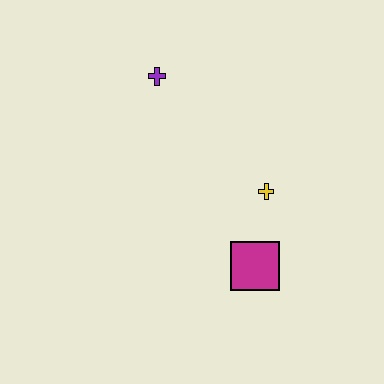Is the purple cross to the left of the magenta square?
Yes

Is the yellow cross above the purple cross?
No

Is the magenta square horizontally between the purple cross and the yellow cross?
Yes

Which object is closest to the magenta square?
The yellow cross is closest to the magenta square.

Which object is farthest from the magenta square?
The purple cross is farthest from the magenta square.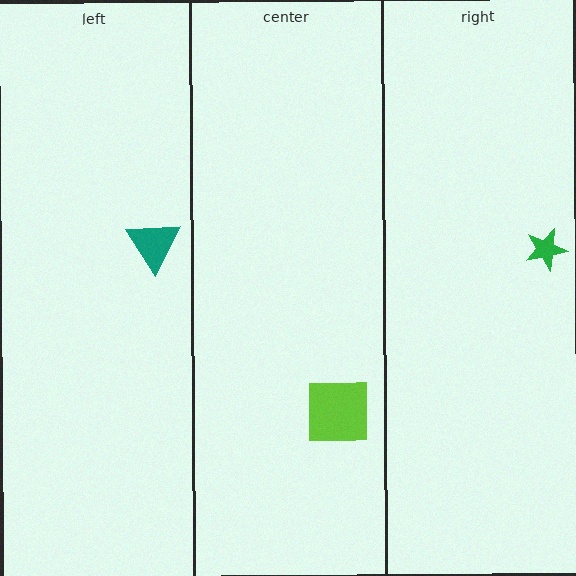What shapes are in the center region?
The lime square.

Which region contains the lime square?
The center region.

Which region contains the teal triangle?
The left region.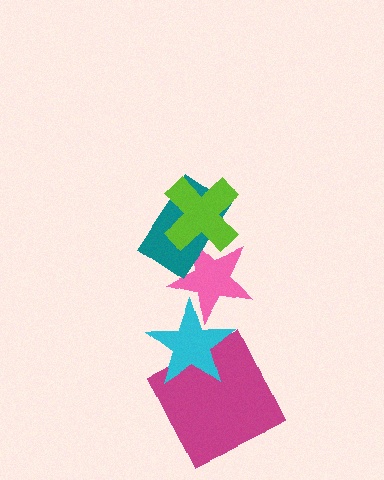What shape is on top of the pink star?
The teal rectangle is on top of the pink star.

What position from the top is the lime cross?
The lime cross is 1st from the top.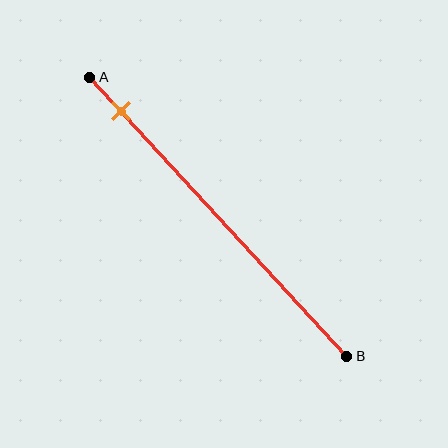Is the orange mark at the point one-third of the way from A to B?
No, the mark is at about 10% from A, not at the 33% one-third point.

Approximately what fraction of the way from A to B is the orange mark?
The orange mark is approximately 10% of the way from A to B.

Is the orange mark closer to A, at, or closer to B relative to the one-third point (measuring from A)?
The orange mark is closer to point A than the one-third point of segment AB.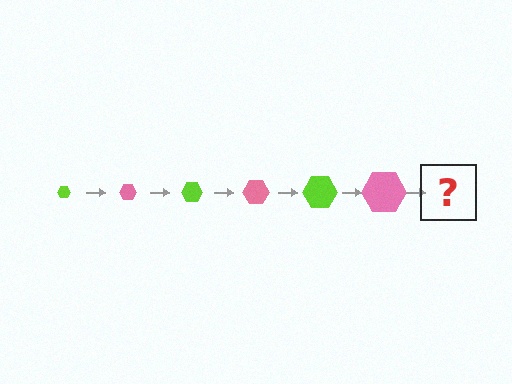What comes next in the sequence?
The next element should be a lime hexagon, larger than the previous one.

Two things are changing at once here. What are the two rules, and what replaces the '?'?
The two rules are that the hexagon grows larger each step and the color cycles through lime and pink. The '?' should be a lime hexagon, larger than the previous one.